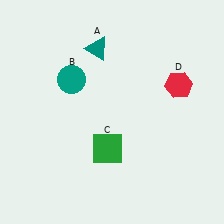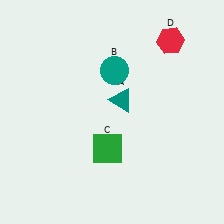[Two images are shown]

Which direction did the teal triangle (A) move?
The teal triangle (A) moved down.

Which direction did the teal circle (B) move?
The teal circle (B) moved right.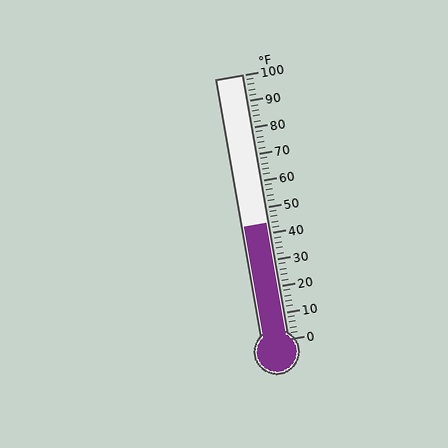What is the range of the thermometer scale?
The thermometer scale ranges from 0°F to 100°F.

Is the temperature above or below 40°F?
The temperature is above 40°F.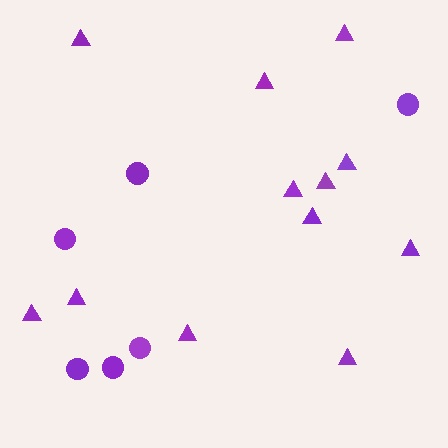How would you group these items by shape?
There are 2 groups: one group of circles (6) and one group of triangles (12).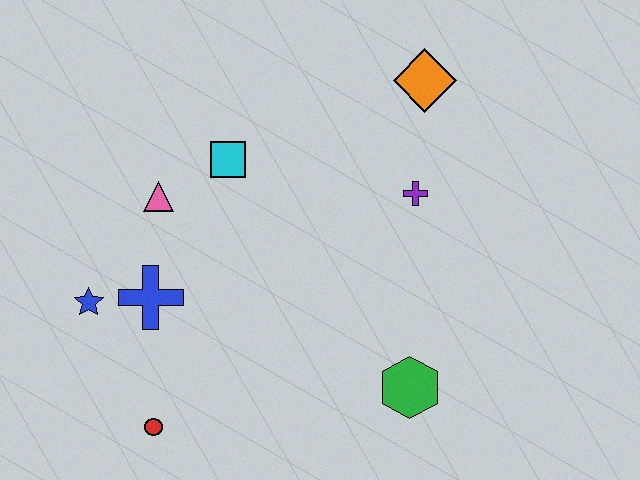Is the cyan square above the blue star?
Yes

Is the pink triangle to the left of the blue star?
No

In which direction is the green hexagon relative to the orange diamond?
The green hexagon is below the orange diamond.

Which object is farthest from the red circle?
The orange diamond is farthest from the red circle.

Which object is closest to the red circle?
The blue cross is closest to the red circle.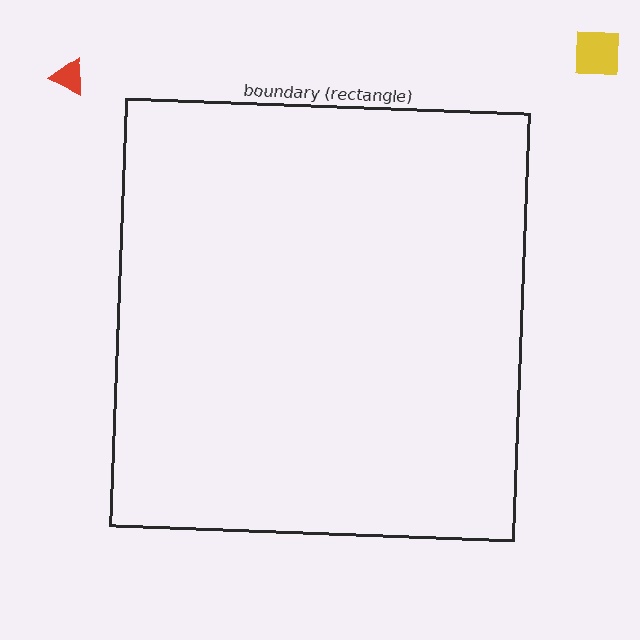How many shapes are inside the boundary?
0 inside, 2 outside.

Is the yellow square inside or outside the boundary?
Outside.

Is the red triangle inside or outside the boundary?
Outside.